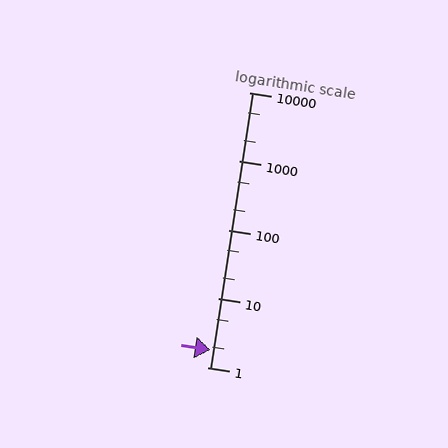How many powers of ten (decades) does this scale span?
The scale spans 4 decades, from 1 to 10000.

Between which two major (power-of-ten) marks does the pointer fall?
The pointer is between 1 and 10.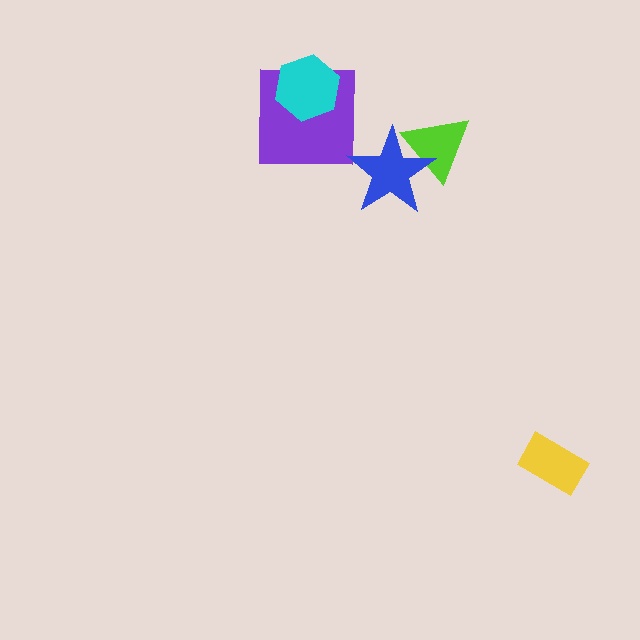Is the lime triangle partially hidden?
Yes, it is partially covered by another shape.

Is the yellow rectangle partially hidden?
No, no other shape covers it.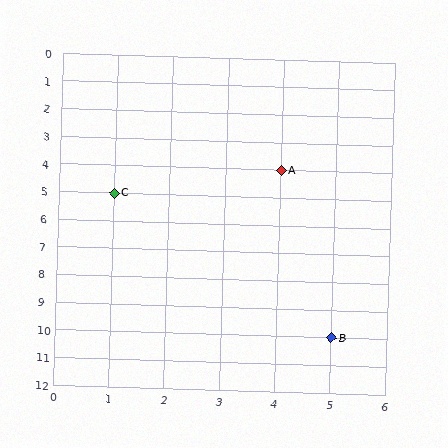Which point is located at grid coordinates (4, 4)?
Point A is at (4, 4).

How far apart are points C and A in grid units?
Points C and A are 3 columns and 1 row apart (about 3.2 grid units diagonally).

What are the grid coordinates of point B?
Point B is at grid coordinates (5, 10).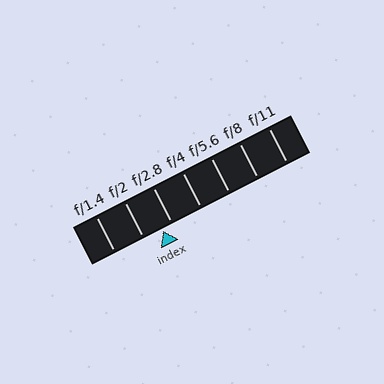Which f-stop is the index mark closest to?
The index mark is closest to f/2.8.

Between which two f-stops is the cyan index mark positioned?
The index mark is between f/2 and f/2.8.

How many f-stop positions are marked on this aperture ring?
There are 7 f-stop positions marked.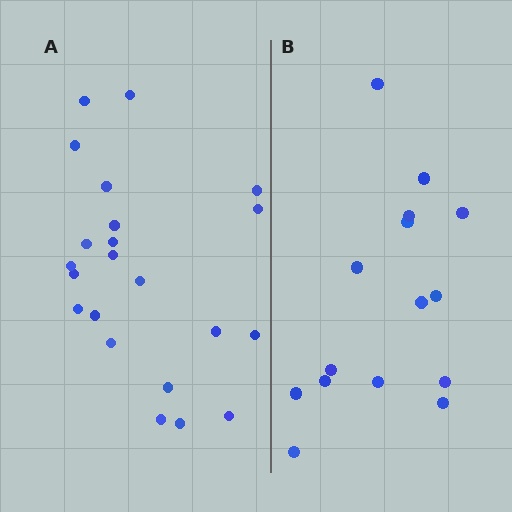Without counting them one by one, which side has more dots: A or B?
Region A (the left region) has more dots.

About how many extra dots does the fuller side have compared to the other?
Region A has roughly 8 or so more dots than region B.